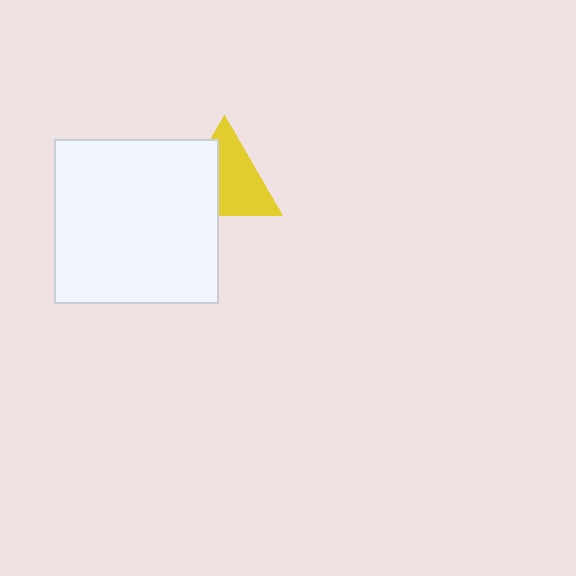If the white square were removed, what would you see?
You would see the complete yellow triangle.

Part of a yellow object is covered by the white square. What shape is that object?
It is a triangle.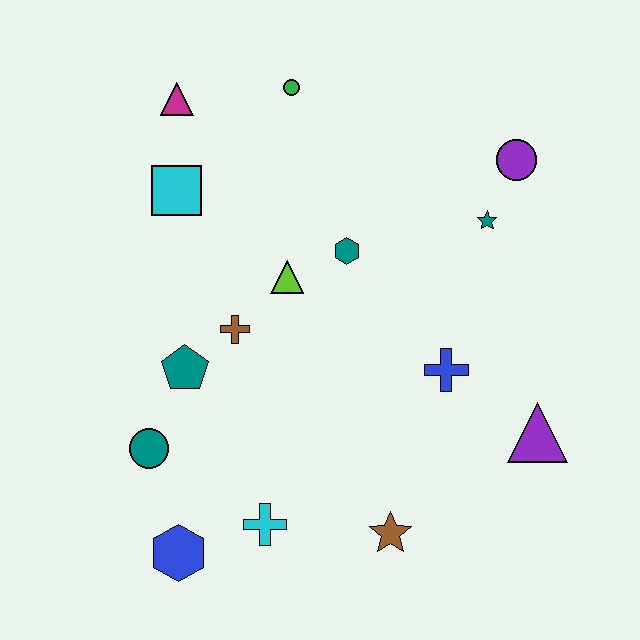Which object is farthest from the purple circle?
The blue hexagon is farthest from the purple circle.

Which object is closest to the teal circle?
The teal pentagon is closest to the teal circle.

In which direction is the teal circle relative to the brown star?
The teal circle is to the left of the brown star.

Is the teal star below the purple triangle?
No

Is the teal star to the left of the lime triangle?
No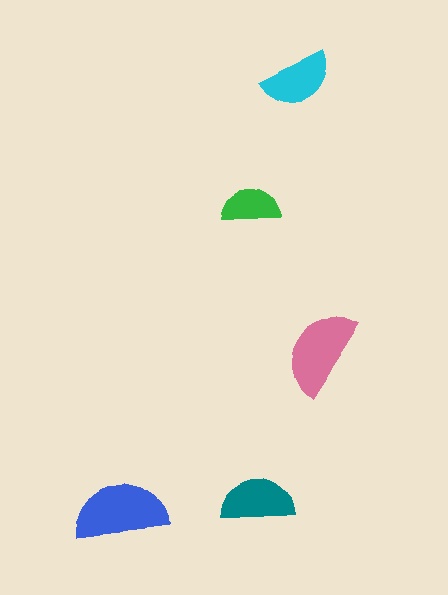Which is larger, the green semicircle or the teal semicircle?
The teal one.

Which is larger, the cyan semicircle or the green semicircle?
The cyan one.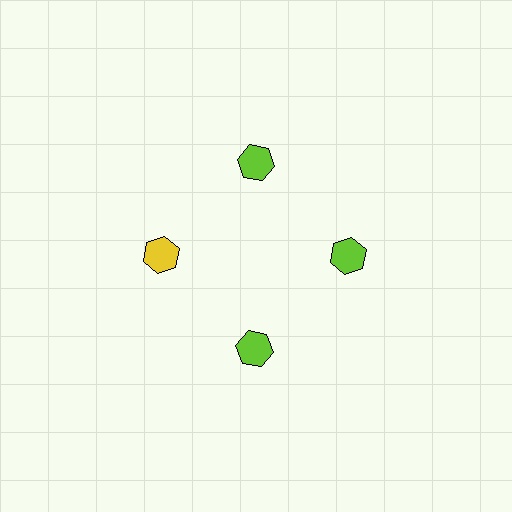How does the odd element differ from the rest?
It has a different color: yellow instead of lime.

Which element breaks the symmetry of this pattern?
The yellow hexagon at roughly the 9 o'clock position breaks the symmetry. All other shapes are lime hexagons.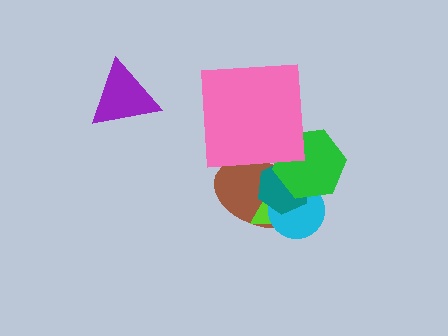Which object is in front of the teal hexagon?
The green hexagon is in front of the teal hexagon.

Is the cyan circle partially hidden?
Yes, it is partially covered by another shape.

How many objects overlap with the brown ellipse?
5 objects overlap with the brown ellipse.